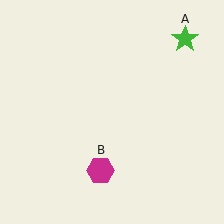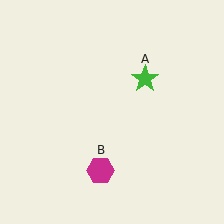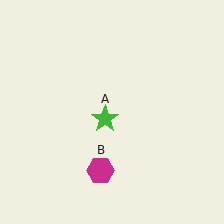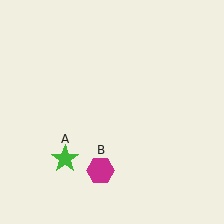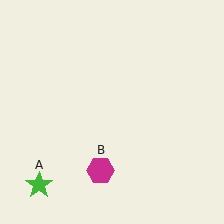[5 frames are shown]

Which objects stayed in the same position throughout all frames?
Magenta hexagon (object B) remained stationary.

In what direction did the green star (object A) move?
The green star (object A) moved down and to the left.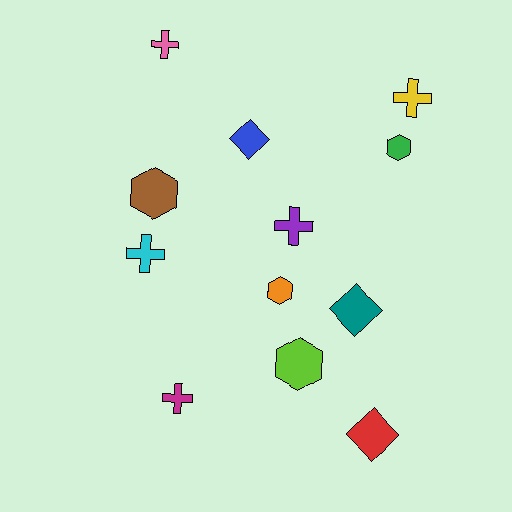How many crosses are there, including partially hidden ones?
There are 5 crosses.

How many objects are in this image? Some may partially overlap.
There are 12 objects.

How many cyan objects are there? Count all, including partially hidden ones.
There is 1 cyan object.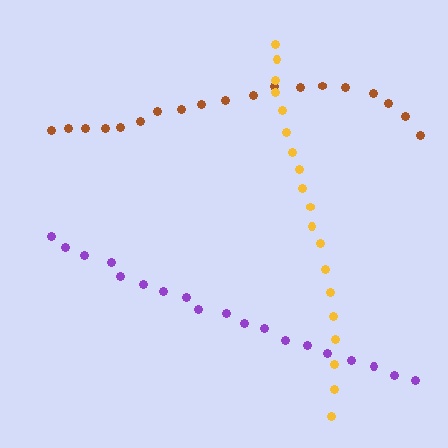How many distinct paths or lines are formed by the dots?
There are 3 distinct paths.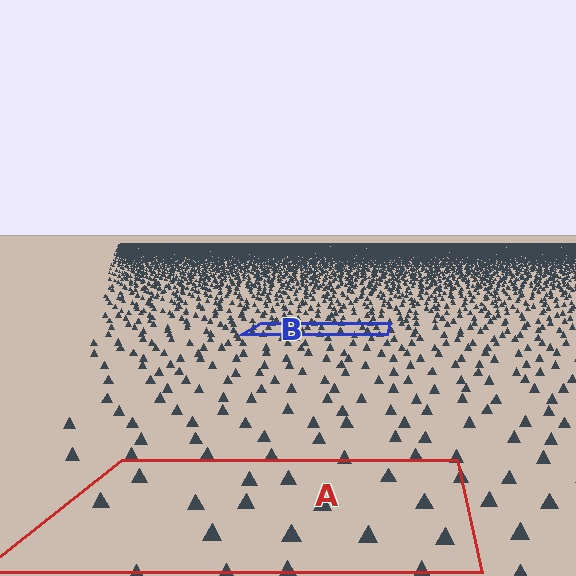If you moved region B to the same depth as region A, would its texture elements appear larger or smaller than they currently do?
They would appear larger. At a closer depth, the same texture elements are projected at a bigger on-screen size.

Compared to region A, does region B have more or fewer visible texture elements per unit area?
Region B has more texture elements per unit area — they are packed more densely because it is farther away.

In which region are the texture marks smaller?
The texture marks are smaller in region B, because it is farther away.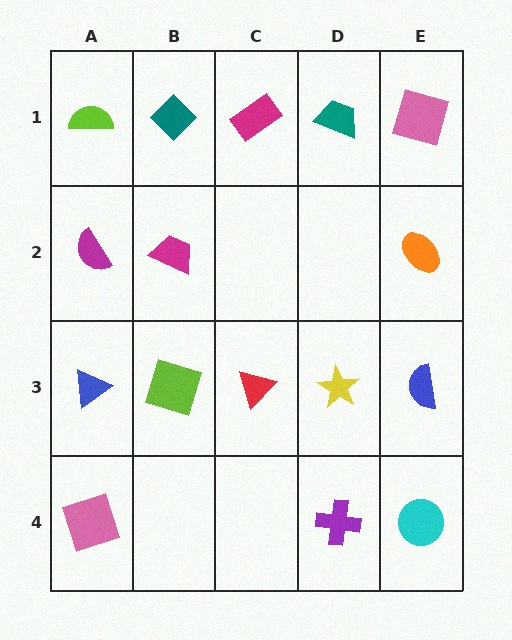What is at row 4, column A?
A pink square.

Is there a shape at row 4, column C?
No, that cell is empty.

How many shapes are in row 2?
3 shapes.